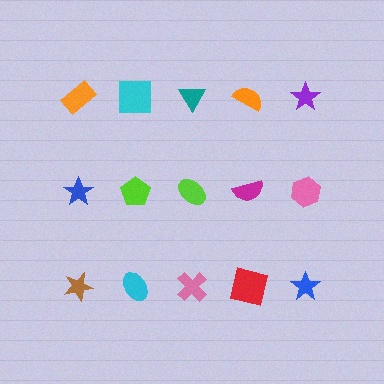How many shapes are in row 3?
5 shapes.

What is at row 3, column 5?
A blue star.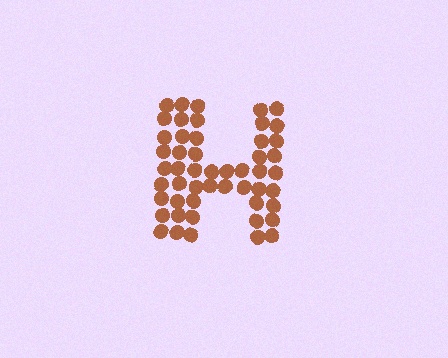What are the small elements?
The small elements are circles.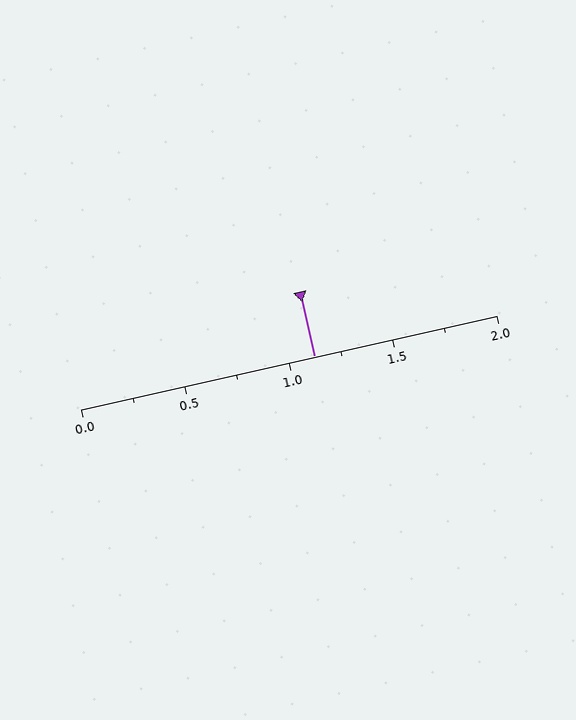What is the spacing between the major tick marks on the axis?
The major ticks are spaced 0.5 apart.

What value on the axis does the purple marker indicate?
The marker indicates approximately 1.12.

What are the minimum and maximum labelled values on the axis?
The axis runs from 0.0 to 2.0.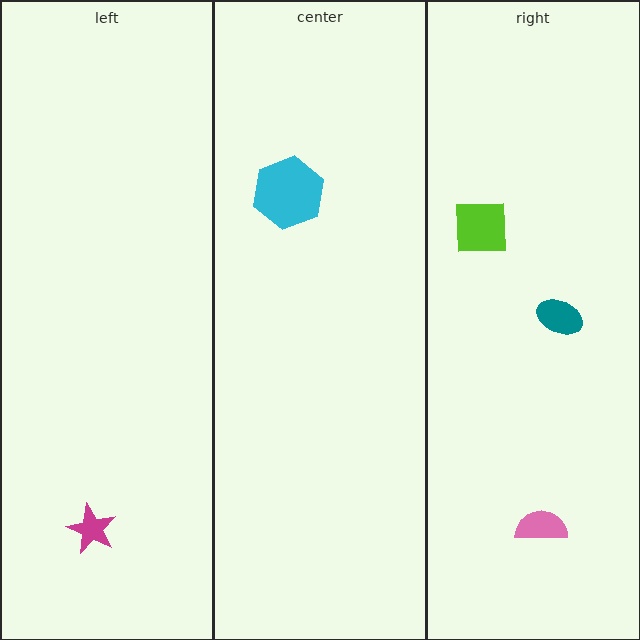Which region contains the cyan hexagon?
The center region.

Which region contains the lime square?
The right region.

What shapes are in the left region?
The magenta star.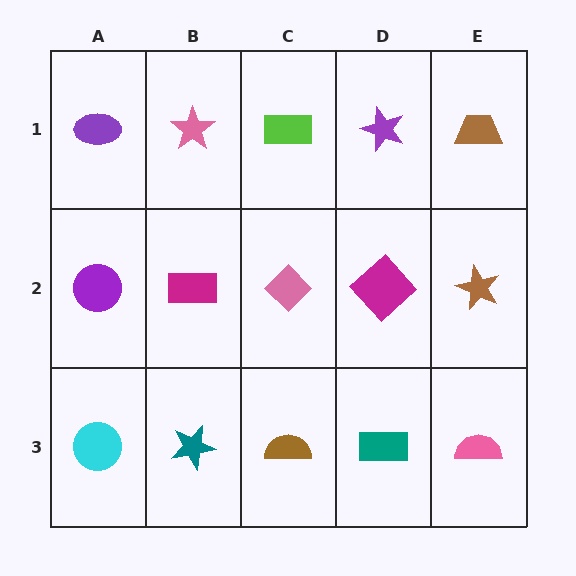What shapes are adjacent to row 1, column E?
A brown star (row 2, column E), a purple star (row 1, column D).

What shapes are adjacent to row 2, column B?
A pink star (row 1, column B), a teal star (row 3, column B), a purple circle (row 2, column A), a pink diamond (row 2, column C).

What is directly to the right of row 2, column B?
A pink diamond.